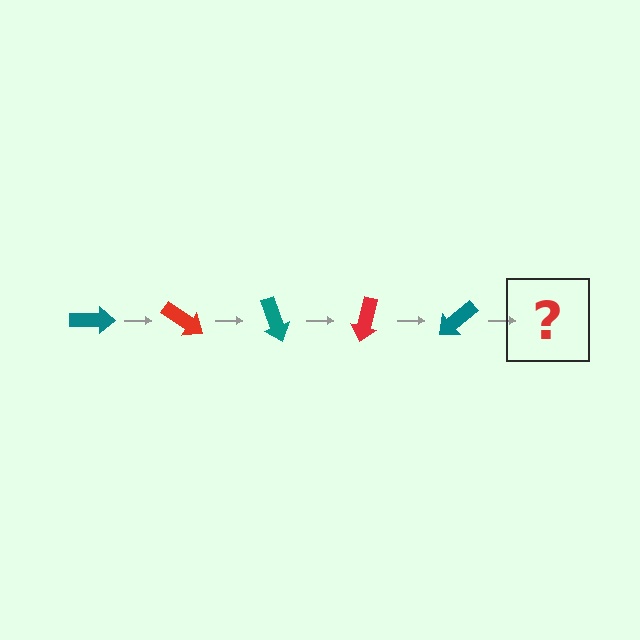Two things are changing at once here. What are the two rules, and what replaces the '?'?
The two rules are that it rotates 35 degrees each step and the color cycles through teal and red. The '?' should be a red arrow, rotated 175 degrees from the start.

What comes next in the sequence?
The next element should be a red arrow, rotated 175 degrees from the start.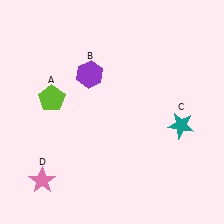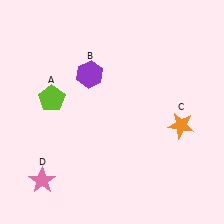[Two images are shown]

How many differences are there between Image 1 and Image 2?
There is 1 difference between the two images.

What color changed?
The star (C) changed from teal in Image 1 to orange in Image 2.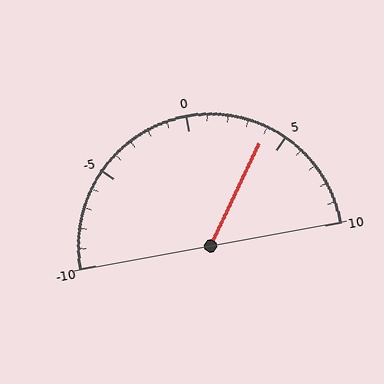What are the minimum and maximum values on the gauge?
The gauge ranges from -10 to 10.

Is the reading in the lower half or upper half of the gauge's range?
The reading is in the upper half of the range (-10 to 10).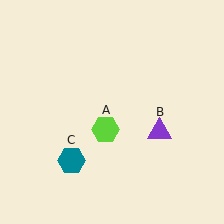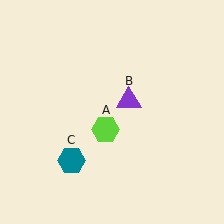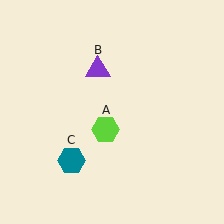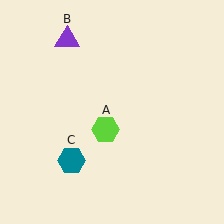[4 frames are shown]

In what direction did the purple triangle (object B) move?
The purple triangle (object B) moved up and to the left.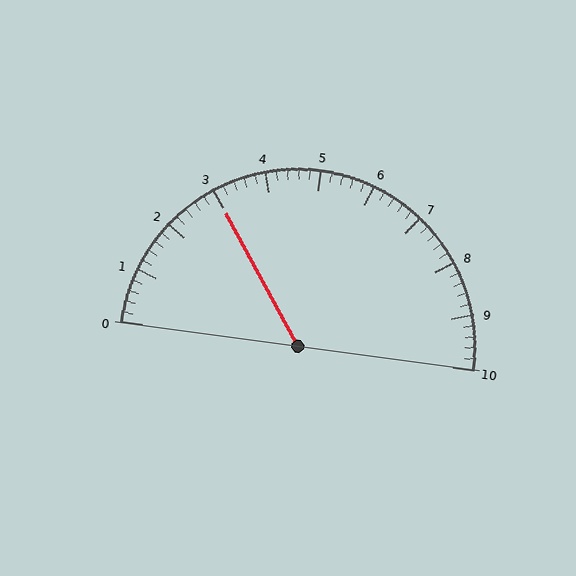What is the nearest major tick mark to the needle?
The nearest major tick mark is 3.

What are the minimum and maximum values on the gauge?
The gauge ranges from 0 to 10.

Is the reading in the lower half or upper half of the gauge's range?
The reading is in the lower half of the range (0 to 10).